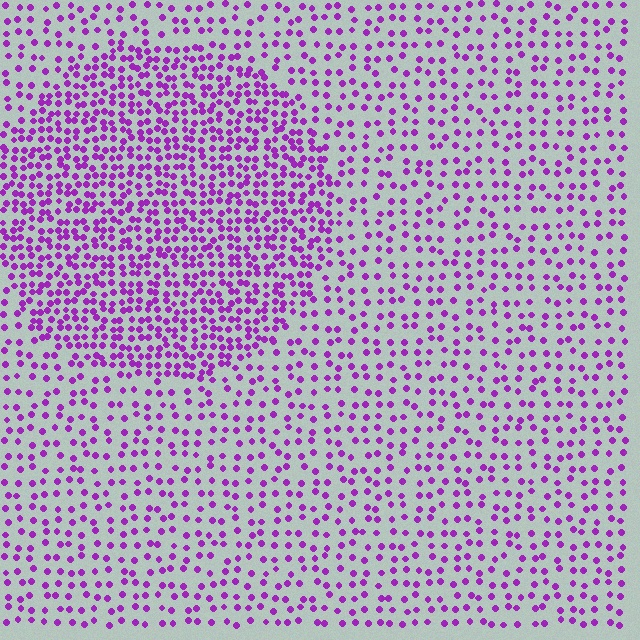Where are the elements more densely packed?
The elements are more densely packed inside the circle boundary.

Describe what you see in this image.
The image contains small purple elements arranged at two different densities. A circle-shaped region is visible where the elements are more densely packed than the surrounding area.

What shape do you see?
I see a circle.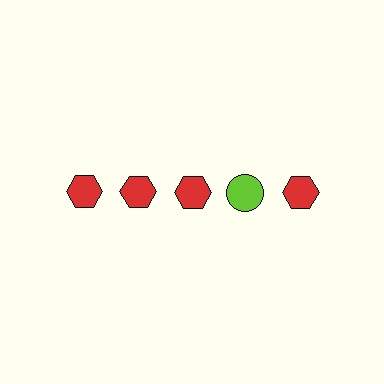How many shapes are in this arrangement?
There are 5 shapes arranged in a grid pattern.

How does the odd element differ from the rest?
It differs in both color (lime instead of red) and shape (circle instead of hexagon).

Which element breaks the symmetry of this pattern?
The lime circle in the top row, second from right column breaks the symmetry. All other shapes are red hexagons.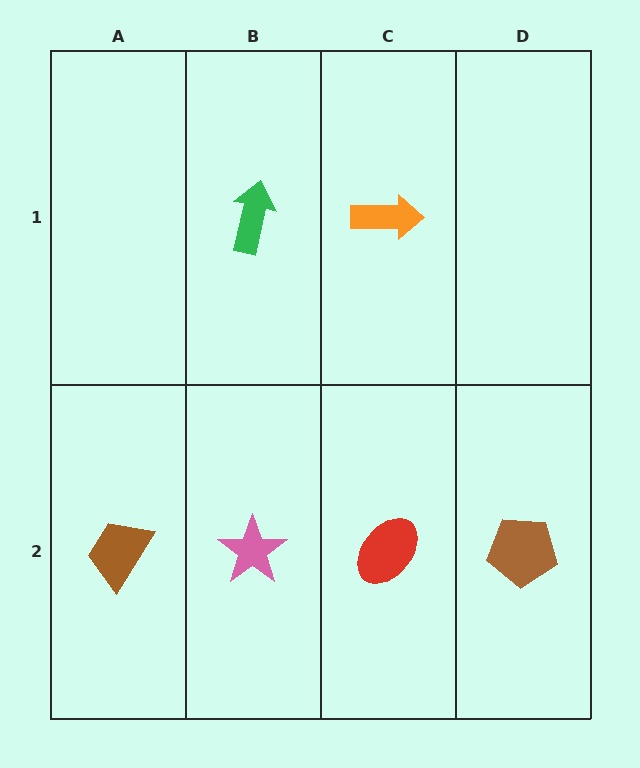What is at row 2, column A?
A brown trapezoid.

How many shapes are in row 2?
4 shapes.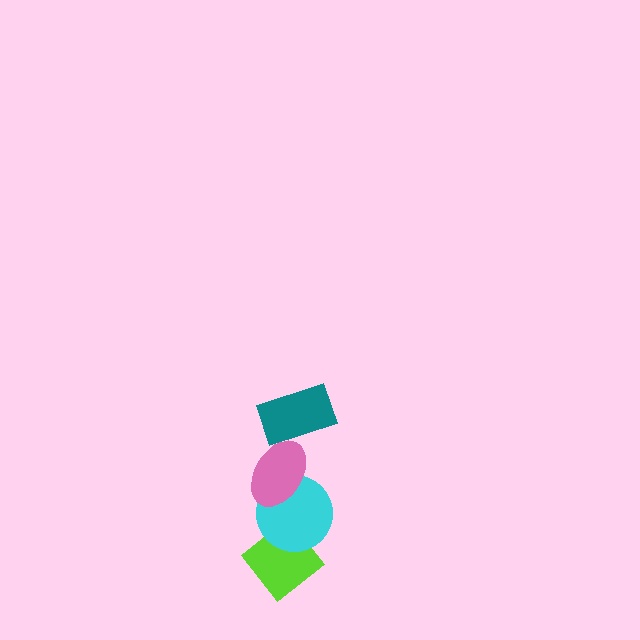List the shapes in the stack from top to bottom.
From top to bottom: the teal rectangle, the pink ellipse, the cyan circle, the lime diamond.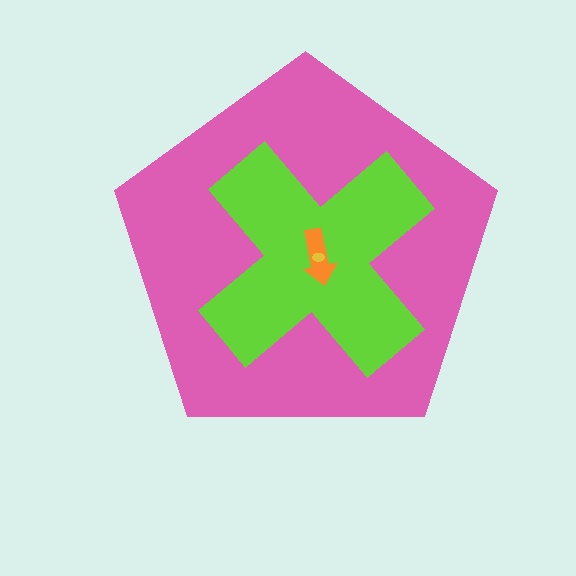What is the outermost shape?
The pink pentagon.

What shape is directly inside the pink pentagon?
The lime cross.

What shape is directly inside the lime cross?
The orange arrow.